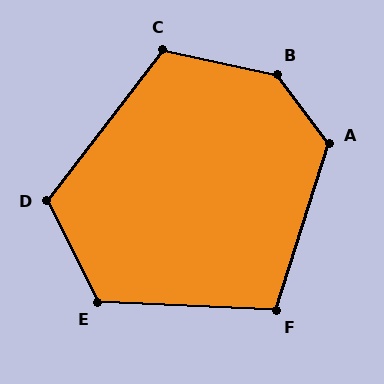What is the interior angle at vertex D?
Approximately 116 degrees (obtuse).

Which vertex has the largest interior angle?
B, at approximately 139 degrees.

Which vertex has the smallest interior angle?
F, at approximately 105 degrees.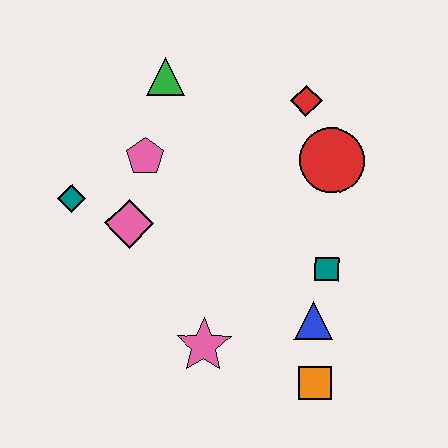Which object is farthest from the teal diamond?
The orange square is farthest from the teal diamond.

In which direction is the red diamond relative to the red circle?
The red diamond is above the red circle.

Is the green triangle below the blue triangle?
No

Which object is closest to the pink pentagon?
The pink diamond is closest to the pink pentagon.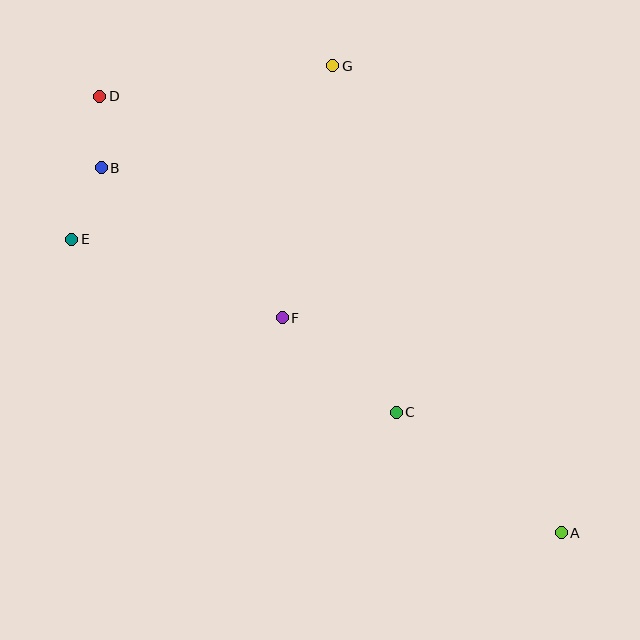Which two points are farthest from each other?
Points A and D are farthest from each other.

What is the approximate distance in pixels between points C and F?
The distance between C and F is approximately 148 pixels.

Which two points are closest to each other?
Points B and D are closest to each other.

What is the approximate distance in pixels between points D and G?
The distance between D and G is approximately 235 pixels.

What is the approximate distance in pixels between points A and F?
The distance between A and F is approximately 352 pixels.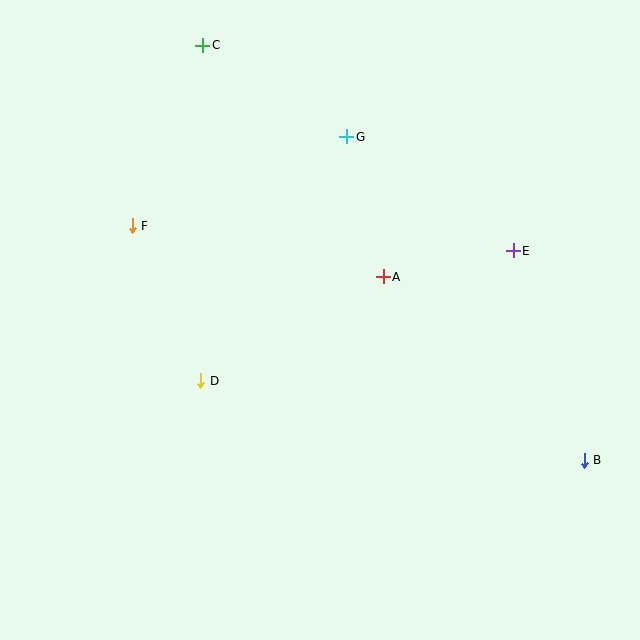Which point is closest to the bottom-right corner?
Point B is closest to the bottom-right corner.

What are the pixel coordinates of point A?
Point A is at (383, 277).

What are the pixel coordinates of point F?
Point F is at (132, 226).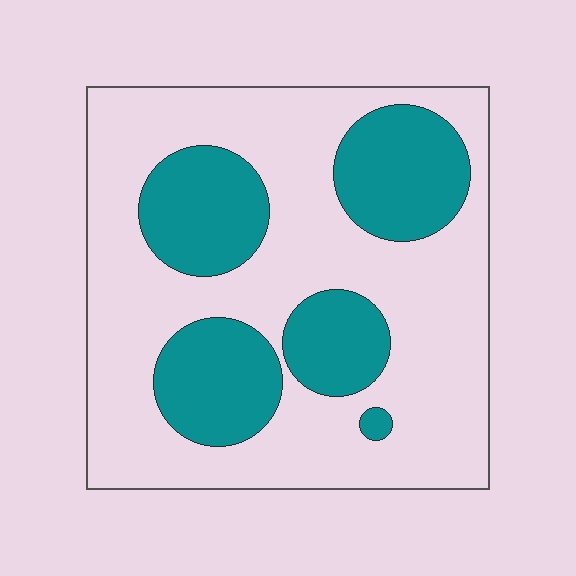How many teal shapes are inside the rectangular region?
5.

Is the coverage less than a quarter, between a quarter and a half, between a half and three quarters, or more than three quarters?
Between a quarter and a half.